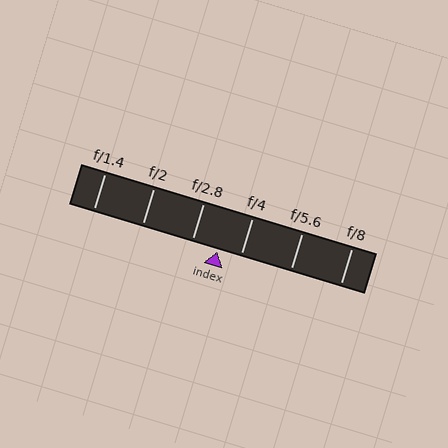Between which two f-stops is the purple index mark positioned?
The index mark is between f/2.8 and f/4.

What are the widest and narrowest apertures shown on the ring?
The widest aperture shown is f/1.4 and the narrowest is f/8.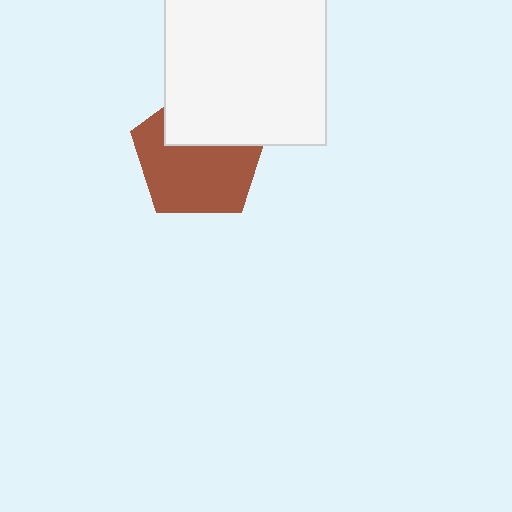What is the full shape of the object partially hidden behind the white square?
The partially hidden object is a brown pentagon.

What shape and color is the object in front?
The object in front is a white square.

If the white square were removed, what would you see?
You would see the complete brown pentagon.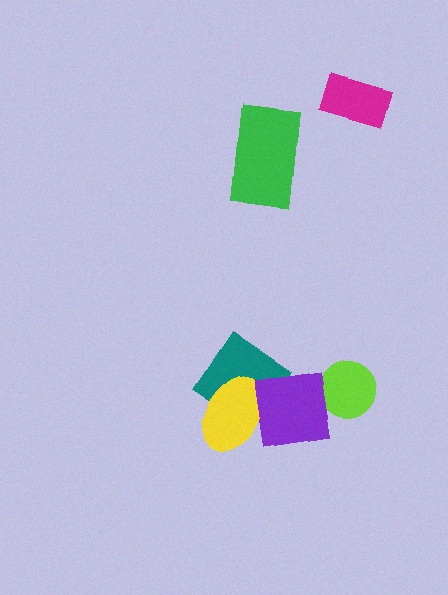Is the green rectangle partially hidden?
No, no other shape covers it.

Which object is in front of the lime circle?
The purple square is in front of the lime circle.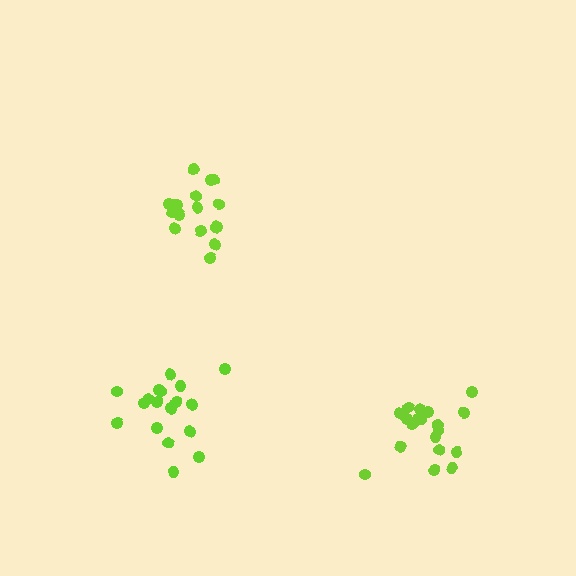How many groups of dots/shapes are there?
There are 3 groups.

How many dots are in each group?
Group 1: 17 dots, Group 2: 19 dots, Group 3: 18 dots (54 total).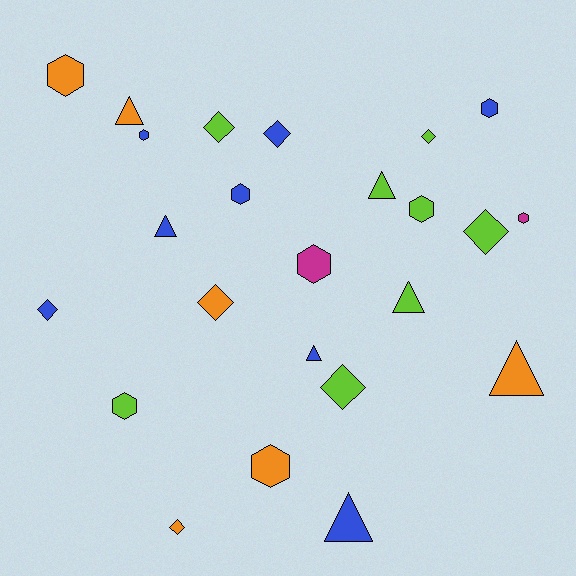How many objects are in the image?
There are 24 objects.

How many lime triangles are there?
There are 2 lime triangles.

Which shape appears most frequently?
Hexagon, with 9 objects.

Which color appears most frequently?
Lime, with 8 objects.